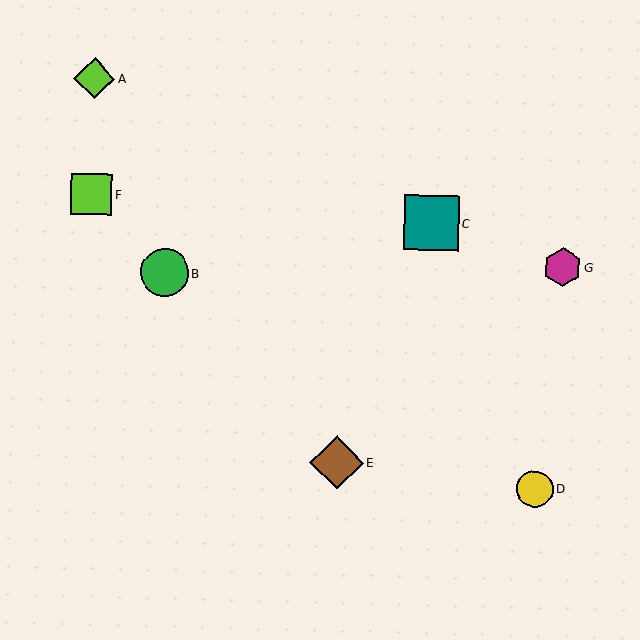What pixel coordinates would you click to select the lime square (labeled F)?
Click at (91, 194) to select the lime square F.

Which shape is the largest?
The teal square (labeled C) is the largest.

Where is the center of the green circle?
The center of the green circle is at (164, 273).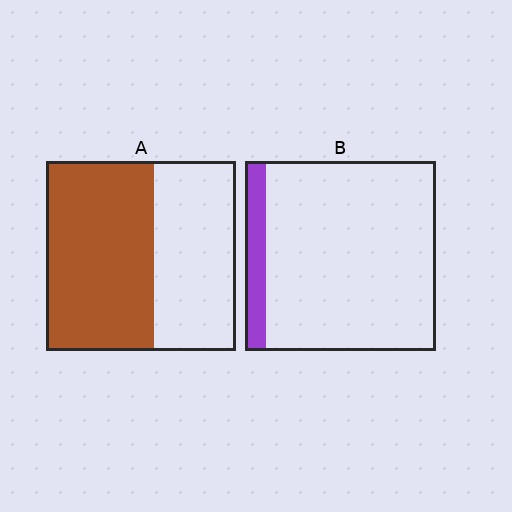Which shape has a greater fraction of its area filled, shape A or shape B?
Shape A.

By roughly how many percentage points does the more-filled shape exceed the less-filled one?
By roughly 45 percentage points (A over B).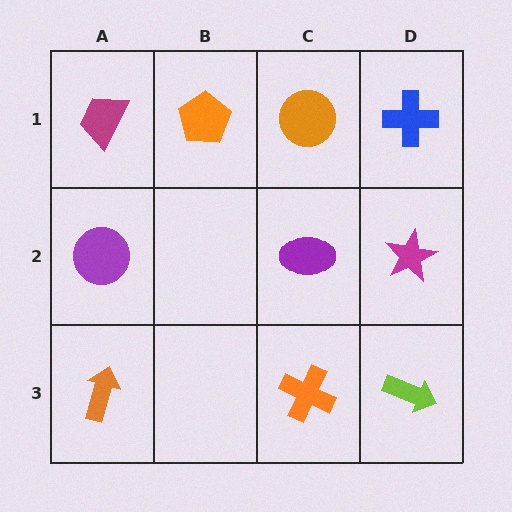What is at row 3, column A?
An orange arrow.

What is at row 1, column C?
An orange circle.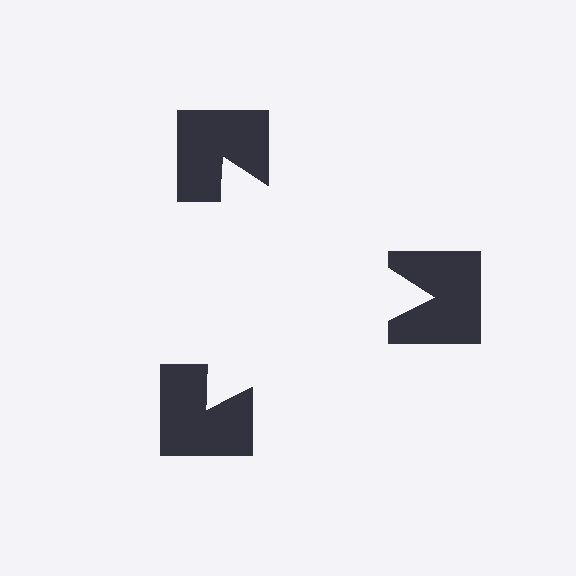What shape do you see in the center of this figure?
An illusory triangle — its edges are inferred from the aligned wedge cuts in the notched squares, not physically drawn.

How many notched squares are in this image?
There are 3 — one at each vertex of the illusory triangle.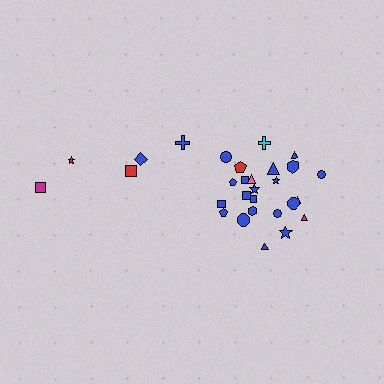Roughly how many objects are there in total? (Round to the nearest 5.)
Roughly 30 objects in total.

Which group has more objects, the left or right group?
The right group.